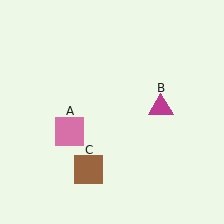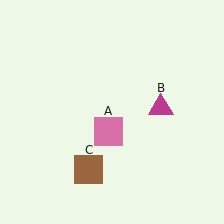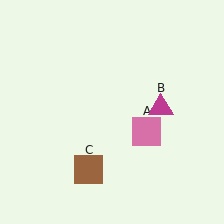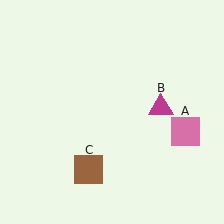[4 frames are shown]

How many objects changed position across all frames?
1 object changed position: pink square (object A).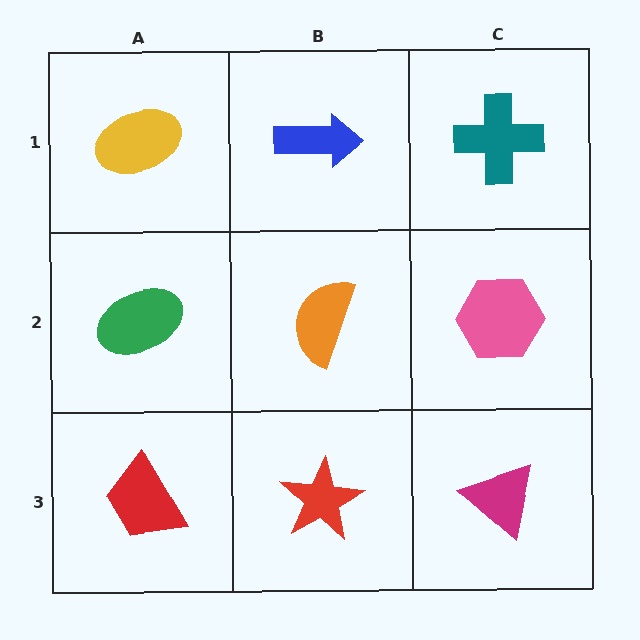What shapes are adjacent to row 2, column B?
A blue arrow (row 1, column B), a red star (row 3, column B), a green ellipse (row 2, column A), a pink hexagon (row 2, column C).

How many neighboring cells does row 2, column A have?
3.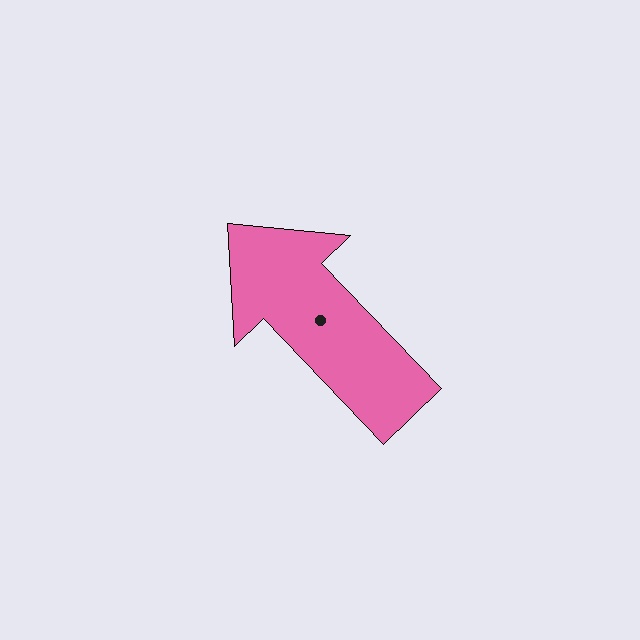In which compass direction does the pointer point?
Northwest.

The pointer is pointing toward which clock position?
Roughly 11 o'clock.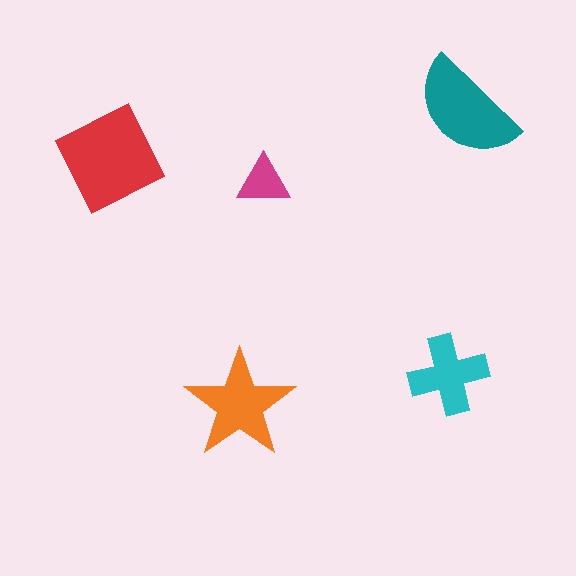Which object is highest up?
The teal semicircle is topmost.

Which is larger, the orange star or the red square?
The red square.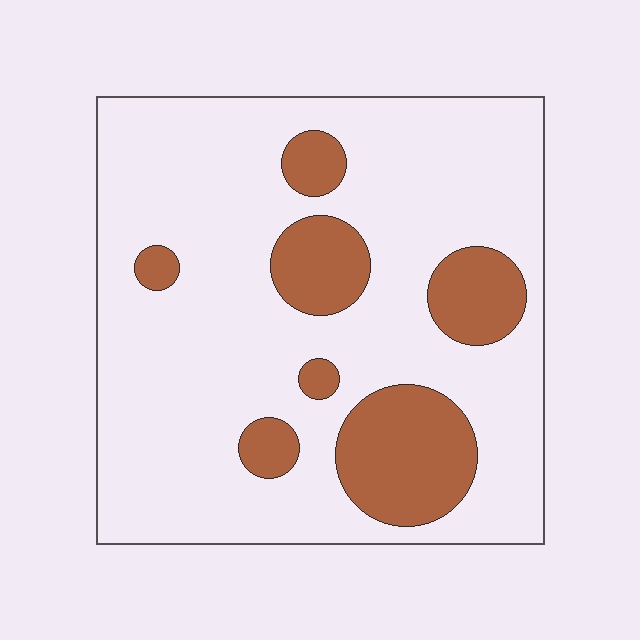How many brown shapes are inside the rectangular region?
7.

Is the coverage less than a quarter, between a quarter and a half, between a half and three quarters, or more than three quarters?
Less than a quarter.